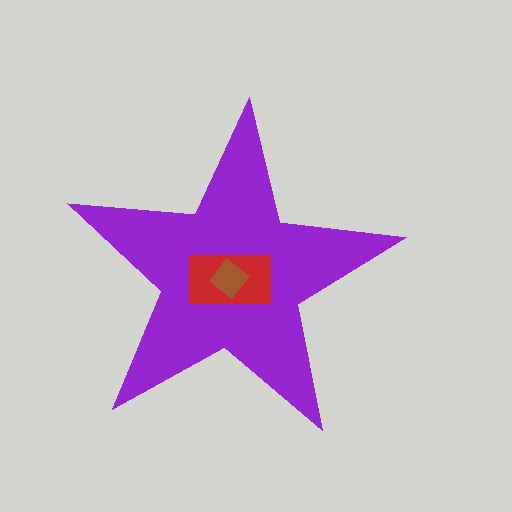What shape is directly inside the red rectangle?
The brown diamond.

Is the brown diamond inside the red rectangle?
Yes.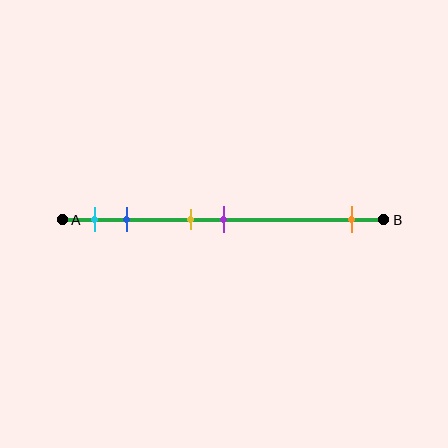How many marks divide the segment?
There are 5 marks dividing the segment.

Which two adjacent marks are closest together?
The yellow and purple marks are the closest adjacent pair.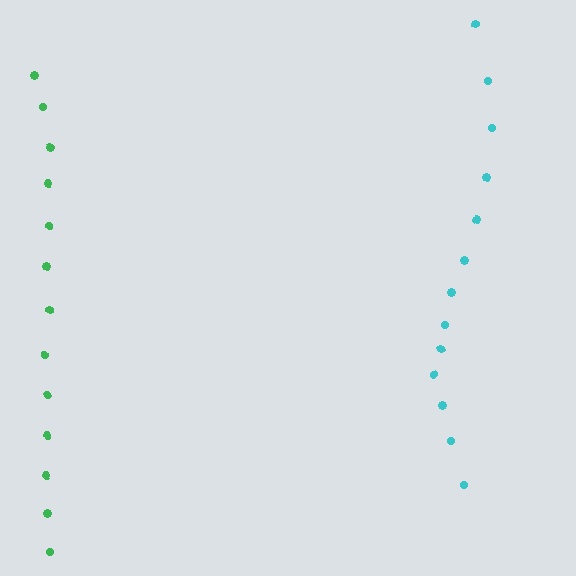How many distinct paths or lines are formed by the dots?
There are 2 distinct paths.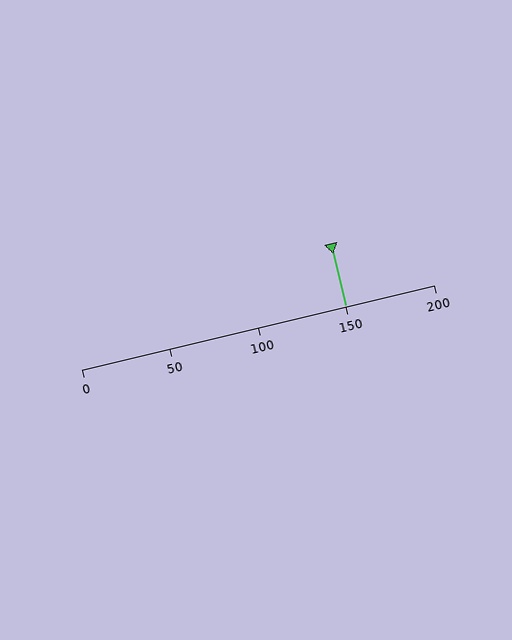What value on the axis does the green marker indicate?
The marker indicates approximately 150.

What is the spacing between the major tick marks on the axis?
The major ticks are spaced 50 apart.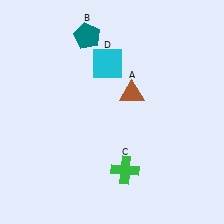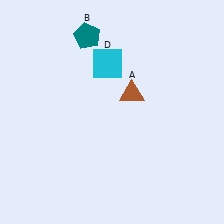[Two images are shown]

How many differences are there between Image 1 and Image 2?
There is 1 difference between the two images.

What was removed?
The green cross (C) was removed in Image 2.